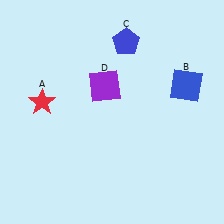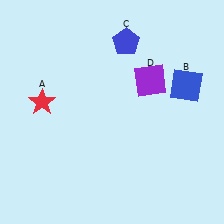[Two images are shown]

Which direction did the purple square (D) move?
The purple square (D) moved right.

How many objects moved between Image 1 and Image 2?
1 object moved between the two images.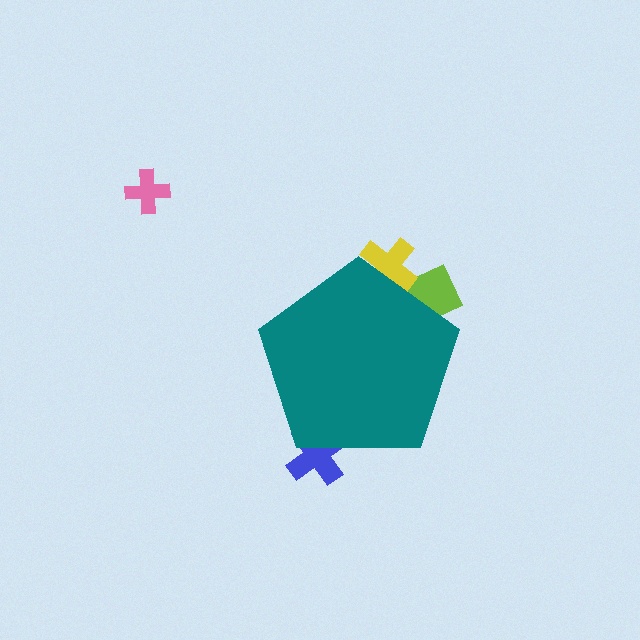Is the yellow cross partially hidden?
Yes, the yellow cross is partially hidden behind the teal pentagon.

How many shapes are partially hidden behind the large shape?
3 shapes are partially hidden.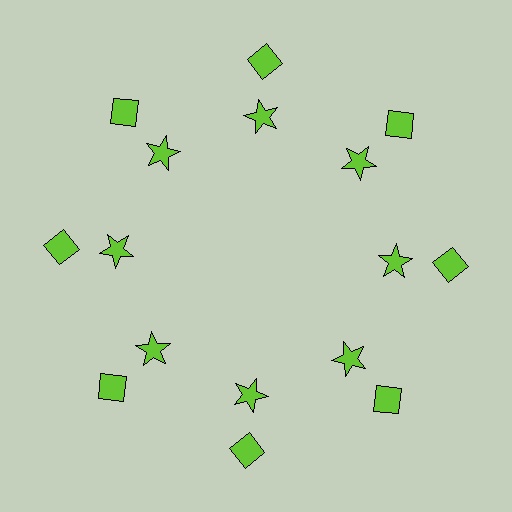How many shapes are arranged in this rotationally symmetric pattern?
There are 16 shapes, arranged in 8 groups of 2.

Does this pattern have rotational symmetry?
Yes, this pattern has 8-fold rotational symmetry. It looks the same after rotating 45 degrees around the center.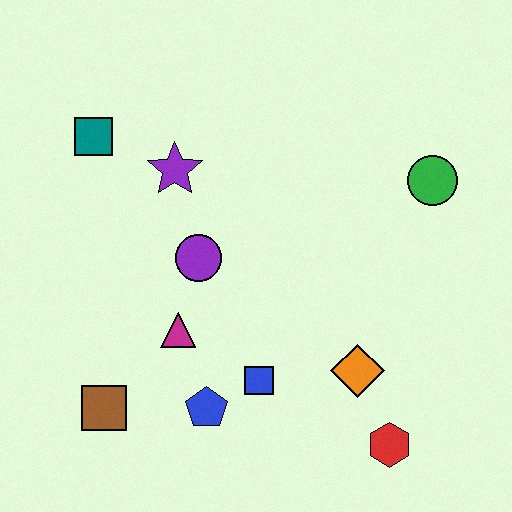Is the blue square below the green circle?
Yes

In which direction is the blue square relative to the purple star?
The blue square is below the purple star.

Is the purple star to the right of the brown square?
Yes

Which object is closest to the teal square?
The purple star is closest to the teal square.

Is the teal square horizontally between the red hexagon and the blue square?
No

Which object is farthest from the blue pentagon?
The green circle is farthest from the blue pentagon.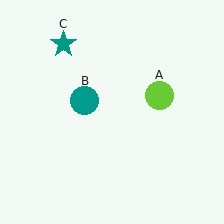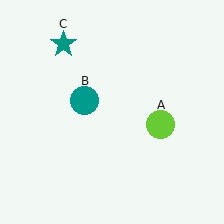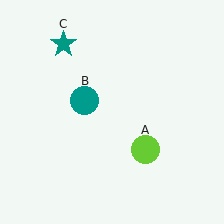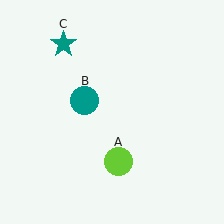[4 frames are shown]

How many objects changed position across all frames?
1 object changed position: lime circle (object A).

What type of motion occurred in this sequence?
The lime circle (object A) rotated clockwise around the center of the scene.